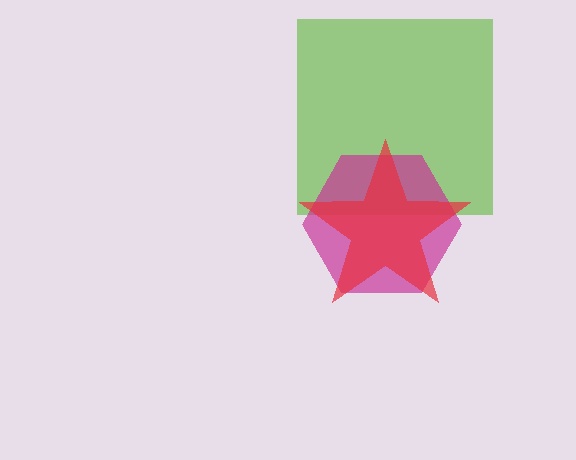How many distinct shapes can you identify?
There are 3 distinct shapes: a lime square, a magenta hexagon, a red star.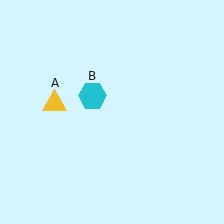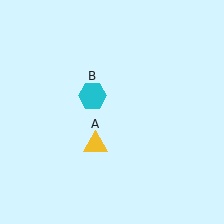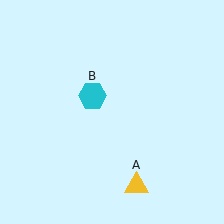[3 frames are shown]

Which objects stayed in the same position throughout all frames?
Cyan hexagon (object B) remained stationary.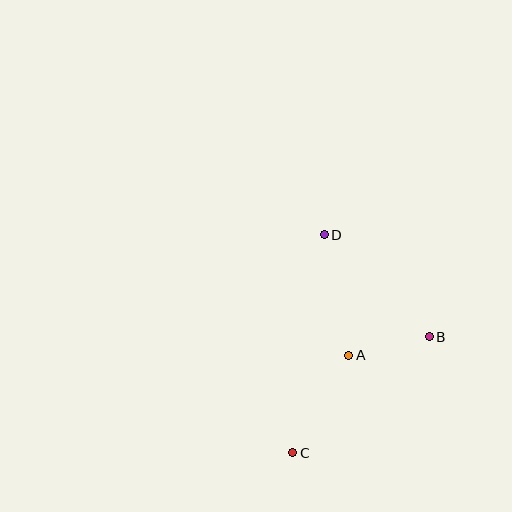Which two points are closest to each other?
Points A and B are closest to each other.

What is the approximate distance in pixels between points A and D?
The distance between A and D is approximately 123 pixels.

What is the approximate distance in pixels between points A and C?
The distance between A and C is approximately 112 pixels.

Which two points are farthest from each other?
Points C and D are farthest from each other.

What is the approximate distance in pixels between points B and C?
The distance between B and C is approximately 179 pixels.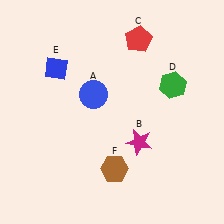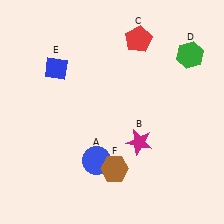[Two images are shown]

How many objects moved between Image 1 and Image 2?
2 objects moved between the two images.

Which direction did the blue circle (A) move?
The blue circle (A) moved down.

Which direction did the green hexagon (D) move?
The green hexagon (D) moved up.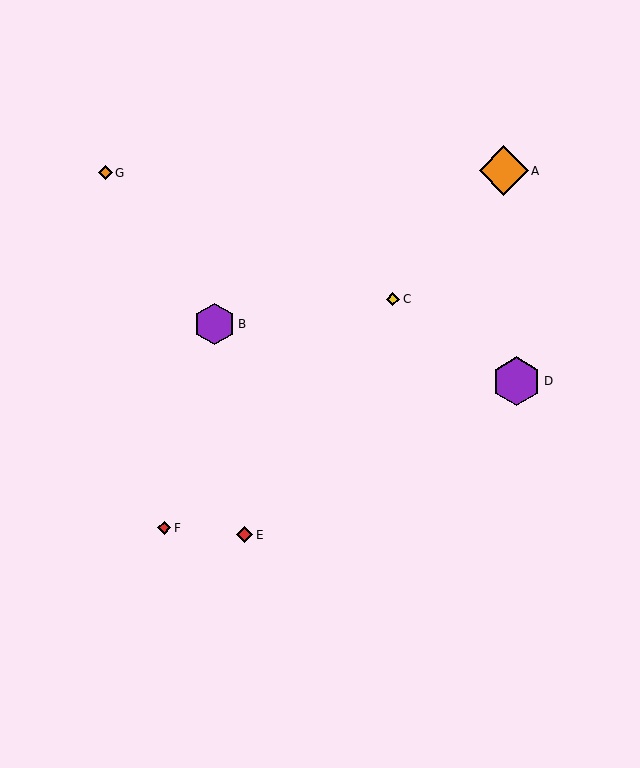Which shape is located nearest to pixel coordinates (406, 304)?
The yellow diamond (labeled C) at (393, 299) is nearest to that location.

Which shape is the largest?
The orange diamond (labeled A) is the largest.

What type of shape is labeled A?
Shape A is an orange diamond.